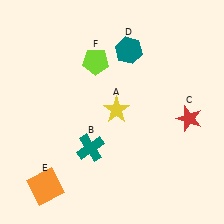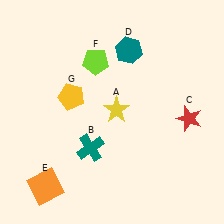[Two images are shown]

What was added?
A yellow pentagon (G) was added in Image 2.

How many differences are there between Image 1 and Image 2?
There is 1 difference between the two images.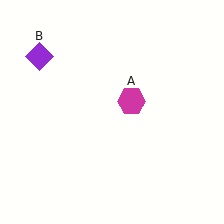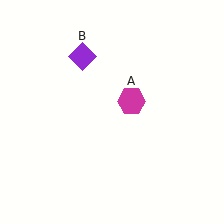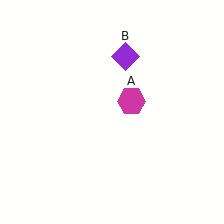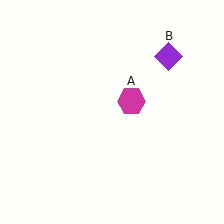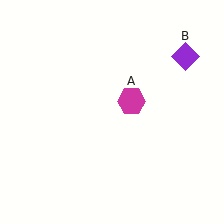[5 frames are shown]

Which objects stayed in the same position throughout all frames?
Magenta hexagon (object A) remained stationary.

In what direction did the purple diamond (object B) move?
The purple diamond (object B) moved right.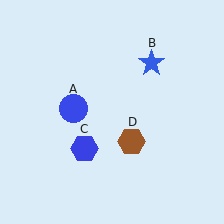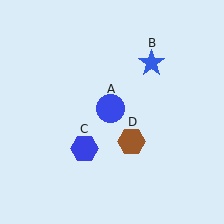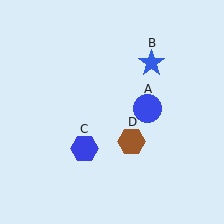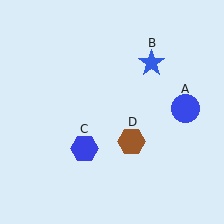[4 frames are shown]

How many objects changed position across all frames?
1 object changed position: blue circle (object A).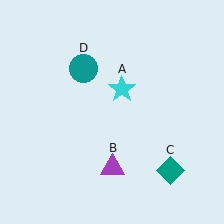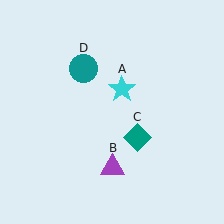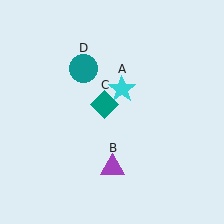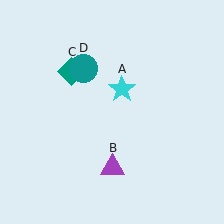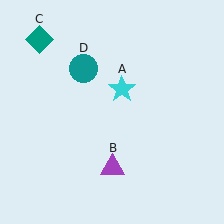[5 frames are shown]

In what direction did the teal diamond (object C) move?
The teal diamond (object C) moved up and to the left.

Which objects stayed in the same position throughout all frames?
Cyan star (object A) and purple triangle (object B) and teal circle (object D) remained stationary.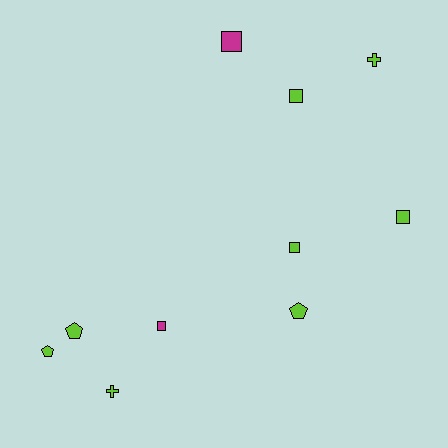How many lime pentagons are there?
There are 3 lime pentagons.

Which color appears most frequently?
Lime, with 8 objects.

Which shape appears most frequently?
Square, with 5 objects.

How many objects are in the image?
There are 10 objects.